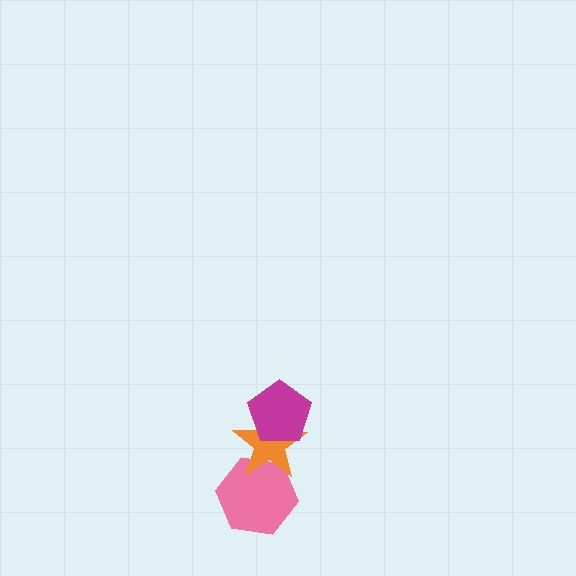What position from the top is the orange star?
The orange star is 2nd from the top.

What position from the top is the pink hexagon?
The pink hexagon is 3rd from the top.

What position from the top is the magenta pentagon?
The magenta pentagon is 1st from the top.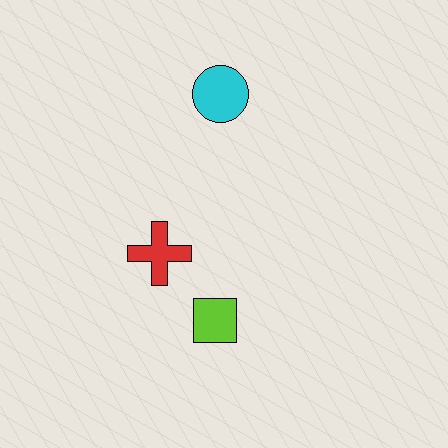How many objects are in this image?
There are 3 objects.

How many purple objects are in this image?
There are no purple objects.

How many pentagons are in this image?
There are no pentagons.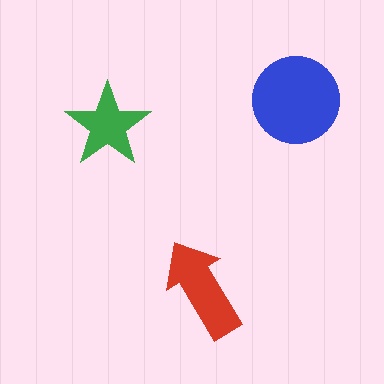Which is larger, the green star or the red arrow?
The red arrow.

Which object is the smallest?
The green star.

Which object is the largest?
The blue circle.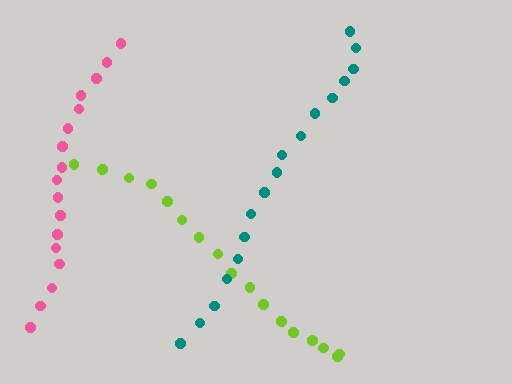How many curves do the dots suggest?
There are 3 distinct paths.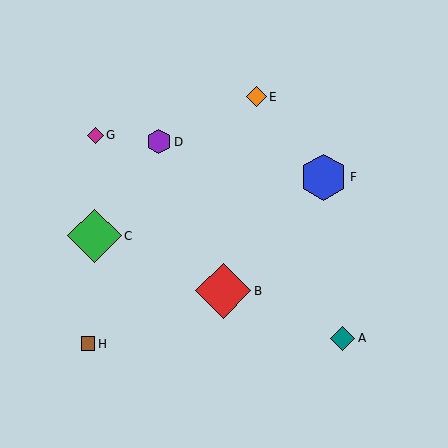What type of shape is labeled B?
Shape B is a red diamond.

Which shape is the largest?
The red diamond (labeled B) is the largest.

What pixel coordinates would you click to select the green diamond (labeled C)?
Click at (95, 236) to select the green diamond C.